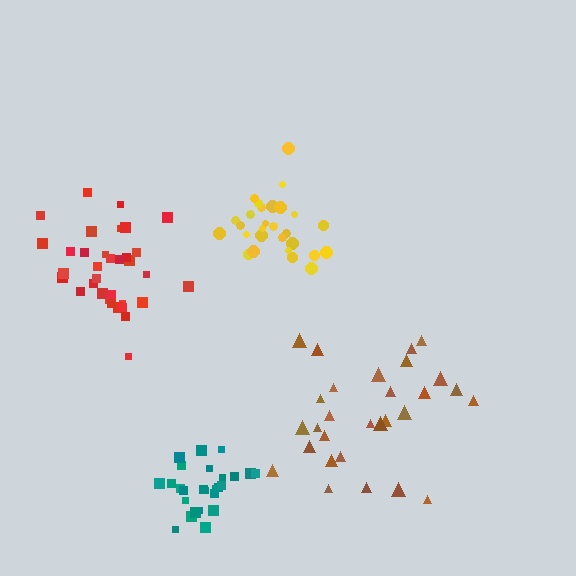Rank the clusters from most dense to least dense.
teal, red, yellow, brown.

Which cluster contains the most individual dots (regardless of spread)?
Red (34).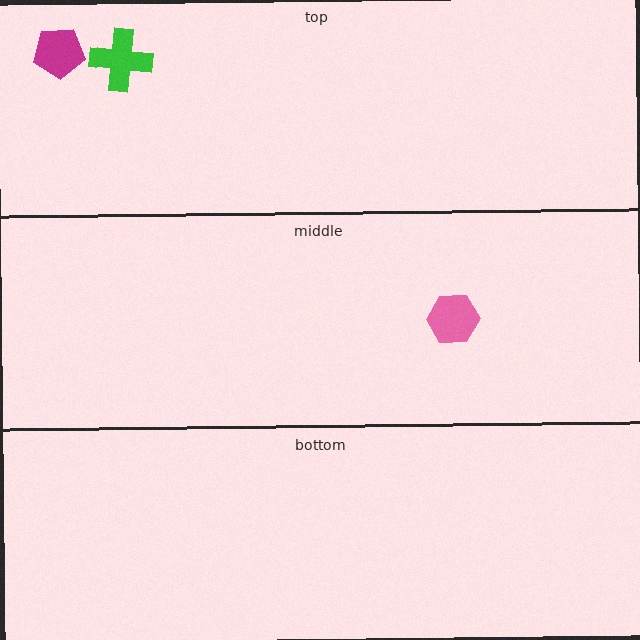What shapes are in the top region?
The green cross, the magenta pentagon.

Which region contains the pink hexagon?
The middle region.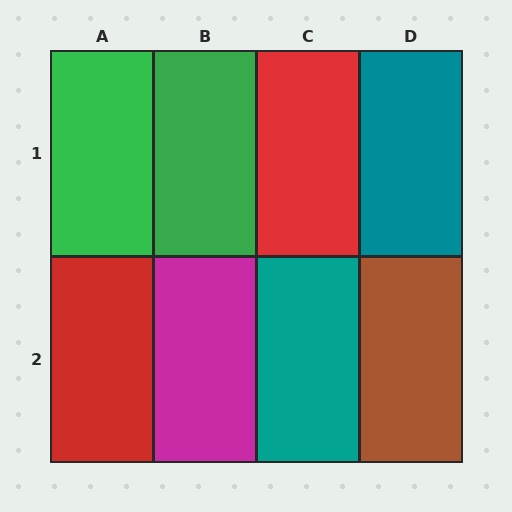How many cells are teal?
2 cells are teal.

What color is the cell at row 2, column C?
Teal.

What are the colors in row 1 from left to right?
Green, green, red, teal.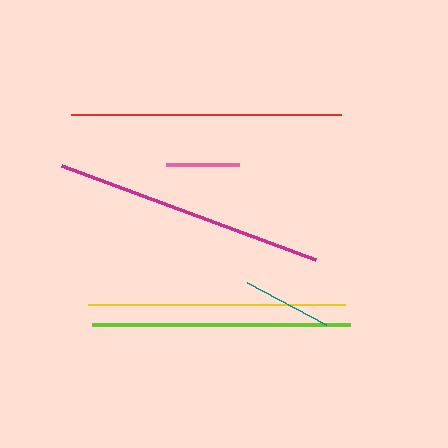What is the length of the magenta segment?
The magenta segment is approximately 271 pixels long.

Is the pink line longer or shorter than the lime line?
The lime line is longer than the pink line.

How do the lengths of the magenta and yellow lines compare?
The magenta and yellow lines are approximately the same length.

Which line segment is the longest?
The magenta line is the longest at approximately 271 pixels.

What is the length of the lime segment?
The lime segment is approximately 258 pixels long.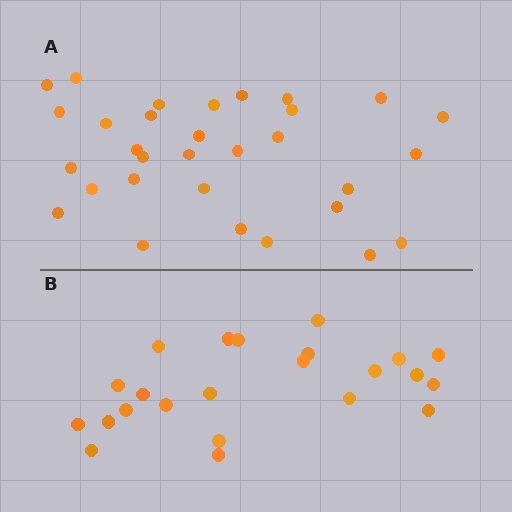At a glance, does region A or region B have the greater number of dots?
Region A (the top region) has more dots.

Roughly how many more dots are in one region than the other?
Region A has roughly 8 or so more dots than region B.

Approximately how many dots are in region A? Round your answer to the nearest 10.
About 30 dots. (The exact count is 31, which rounds to 30.)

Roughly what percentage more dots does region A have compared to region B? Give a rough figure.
About 35% more.